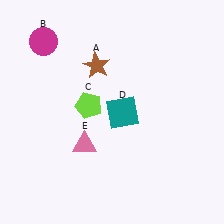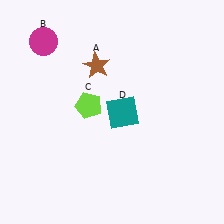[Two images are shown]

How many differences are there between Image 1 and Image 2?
There is 1 difference between the two images.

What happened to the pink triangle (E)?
The pink triangle (E) was removed in Image 2. It was in the bottom-left area of Image 1.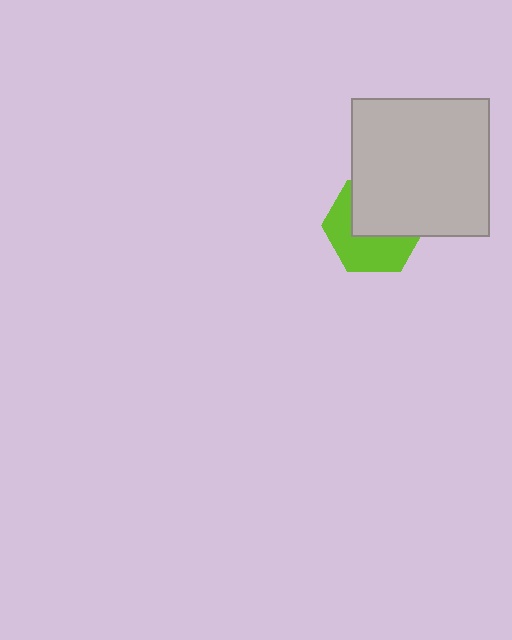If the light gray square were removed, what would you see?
You would see the complete lime hexagon.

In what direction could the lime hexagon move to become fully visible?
The lime hexagon could move down. That would shift it out from behind the light gray square entirely.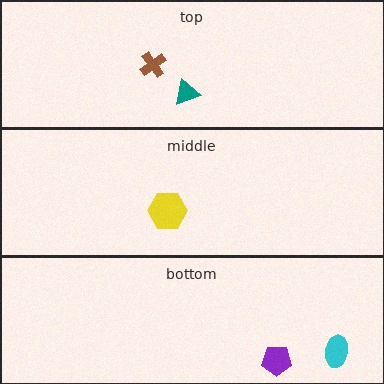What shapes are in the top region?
The teal triangle, the brown cross.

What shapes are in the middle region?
The yellow hexagon.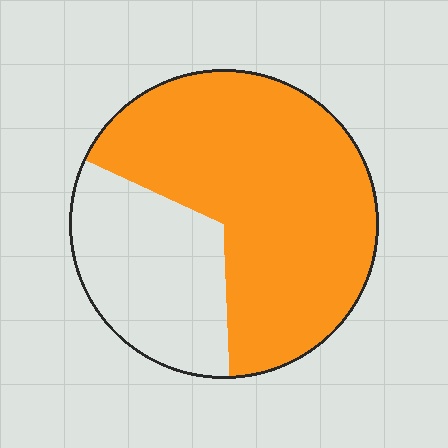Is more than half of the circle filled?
Yes.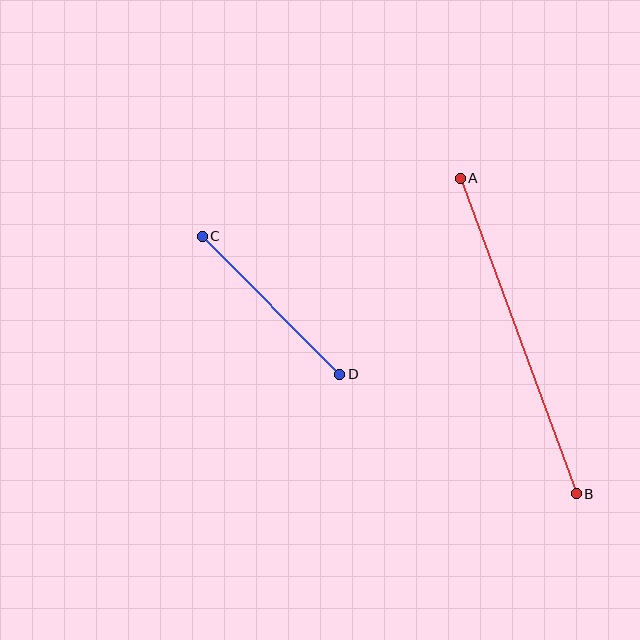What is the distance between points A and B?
The distance is approximately 336 pixels.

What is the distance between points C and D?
The distance is approximately 195 pixels.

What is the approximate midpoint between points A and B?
The midpoint is at approximately (518, 336) pixels.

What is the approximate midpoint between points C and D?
The midpoint is at approximately (271, 305) pixels.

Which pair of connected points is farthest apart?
Points A and B are farthest apart.